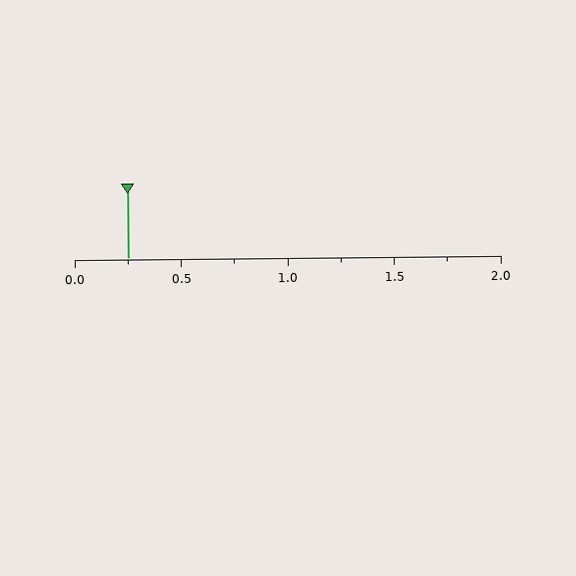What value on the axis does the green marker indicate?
The marker indicates approximately 0.25.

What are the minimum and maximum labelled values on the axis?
The axis runs from 0.0 to 2.0.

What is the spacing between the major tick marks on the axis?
The major ticks are spaced 0.5 apart.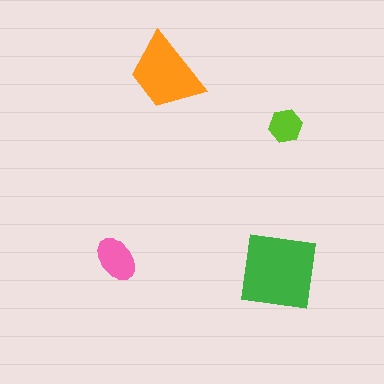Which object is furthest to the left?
The pink ellipse is leftmost.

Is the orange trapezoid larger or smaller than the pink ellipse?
Larger.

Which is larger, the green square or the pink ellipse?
The green square.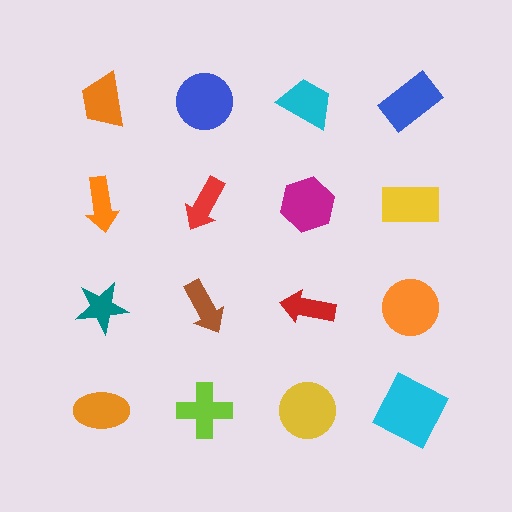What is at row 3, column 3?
A red arrow.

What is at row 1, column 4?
A blue rectangle.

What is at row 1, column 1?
An orange trapezoid.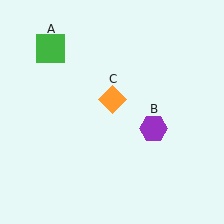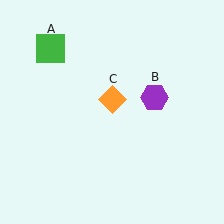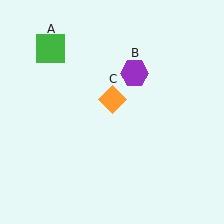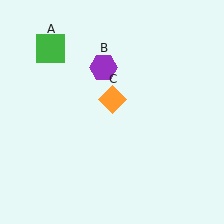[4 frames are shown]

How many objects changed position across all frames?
1 object changed position: purple hexagon (object B).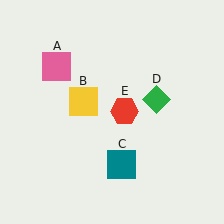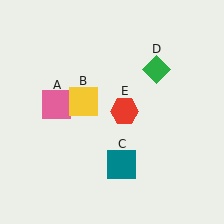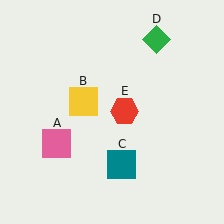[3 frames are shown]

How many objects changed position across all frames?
2 objects changed position: pink square (object A), green diamond (object D).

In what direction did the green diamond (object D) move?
The green diamond (object D) moved up.